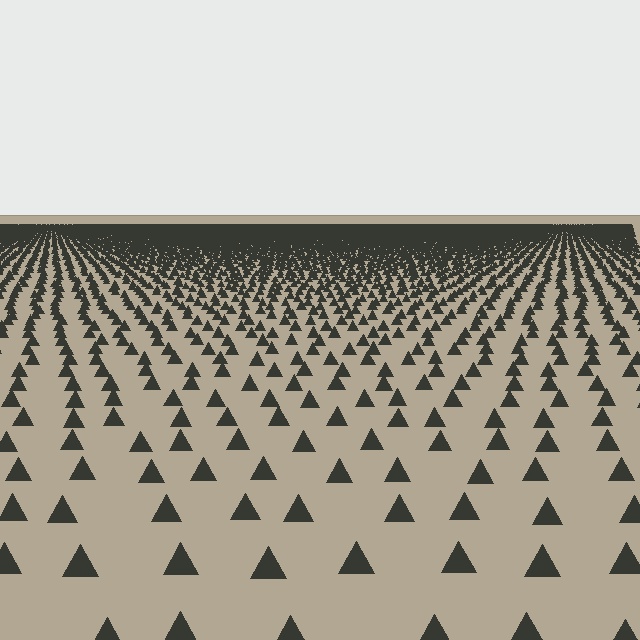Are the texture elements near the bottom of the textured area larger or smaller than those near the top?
Larger. Near the bottom, elements are closer to the viewer and appear at a bigger on-screen size.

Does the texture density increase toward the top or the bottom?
Density increases toward the top.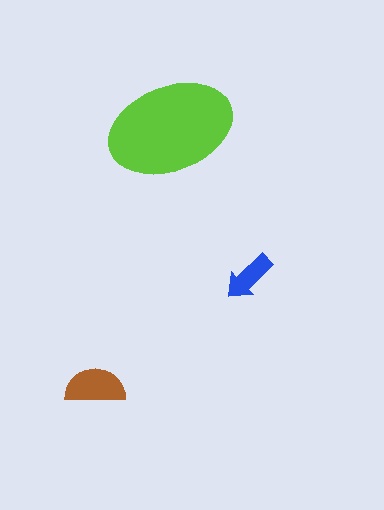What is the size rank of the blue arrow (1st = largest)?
3rd.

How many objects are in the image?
There are 3 objects in the image.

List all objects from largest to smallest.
The lime ellipse, the brown semicircle, the blue arrow.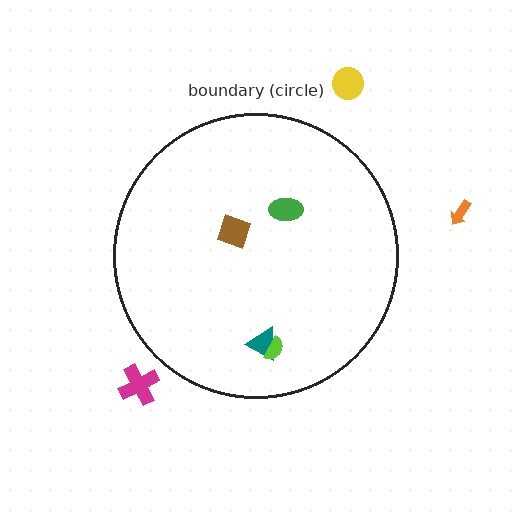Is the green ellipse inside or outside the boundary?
Inside.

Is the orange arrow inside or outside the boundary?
Outside.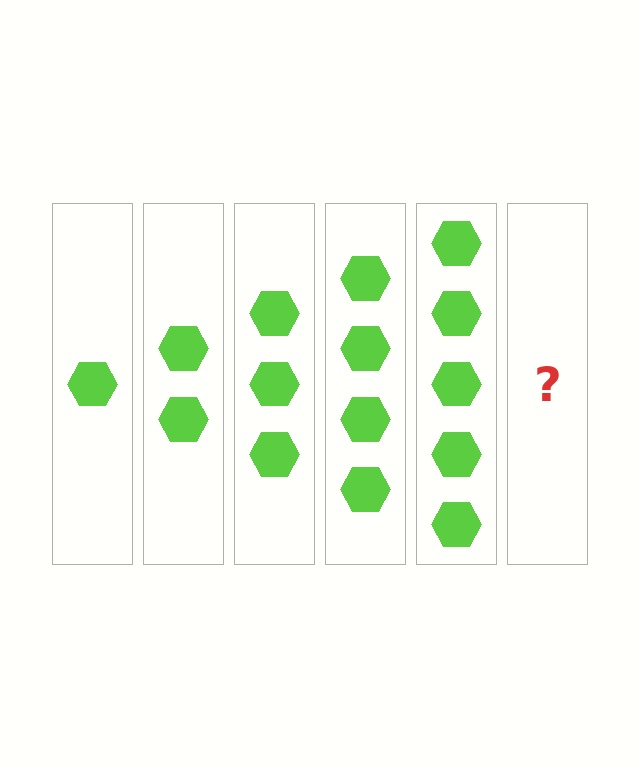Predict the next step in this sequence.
The next step is 6 hexagons.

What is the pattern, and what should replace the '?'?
The pattern is that each step adds one more hexagon. The '?' should be 6 hexagons.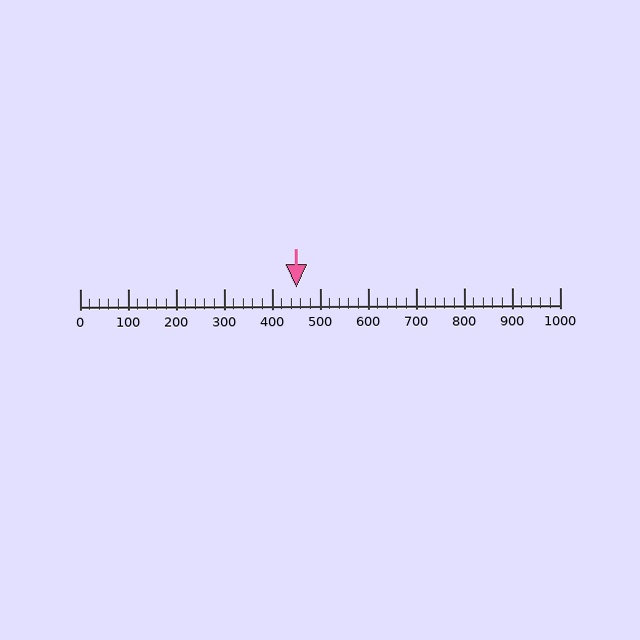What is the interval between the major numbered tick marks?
The major tick marks are spaced 100 units apart.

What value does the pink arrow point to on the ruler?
The pink arrow points to approximately 452.